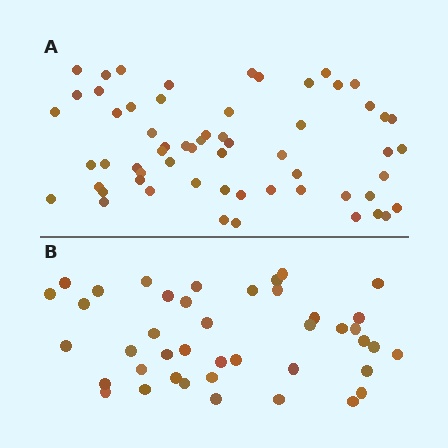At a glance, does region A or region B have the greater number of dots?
Region A (the top region) has more dots.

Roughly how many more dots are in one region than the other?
Region A has approximately 20 more dots than region B.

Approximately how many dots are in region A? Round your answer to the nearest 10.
About 60 dots.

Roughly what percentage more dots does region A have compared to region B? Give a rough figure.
About 45% more.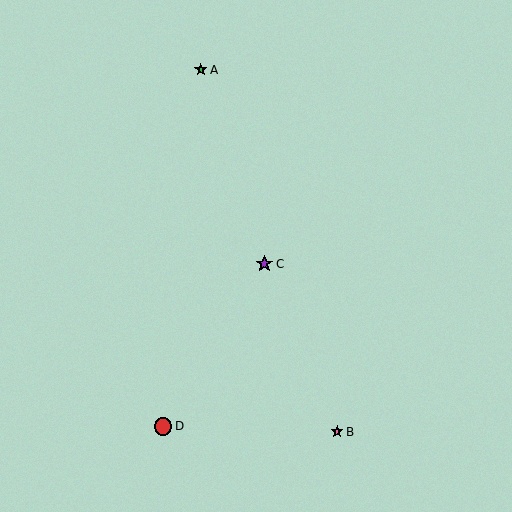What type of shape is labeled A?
Shape A is a green star.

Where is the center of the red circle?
The center of the red circle is at (163, 426).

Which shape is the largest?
The red circle (labeled D) is the largest.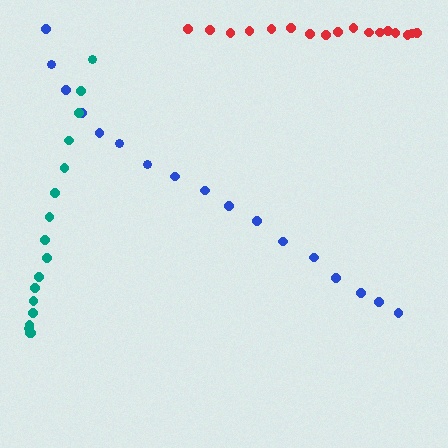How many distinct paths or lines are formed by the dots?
There are 3 distinct paths.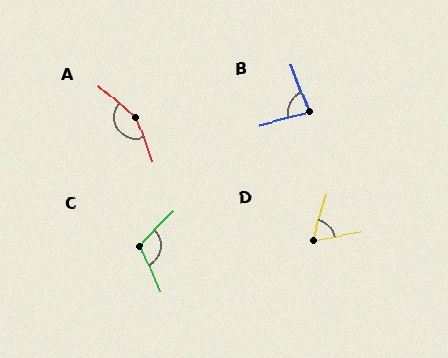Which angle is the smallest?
D, at approximately 62 degrees.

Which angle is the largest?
A, at approximately 151 degrees.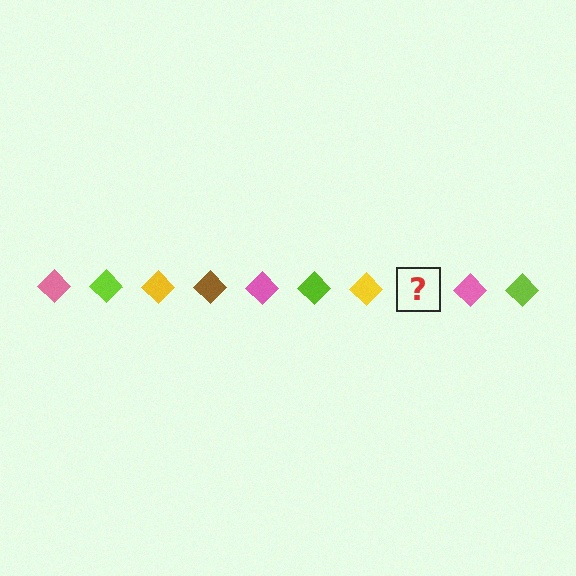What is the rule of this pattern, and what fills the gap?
The rule is that the pattern cycles through pink, lime, yellow, brown diamonds. The gap should be filled with a brown diamond.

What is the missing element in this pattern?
The missing element is a brown diamond.